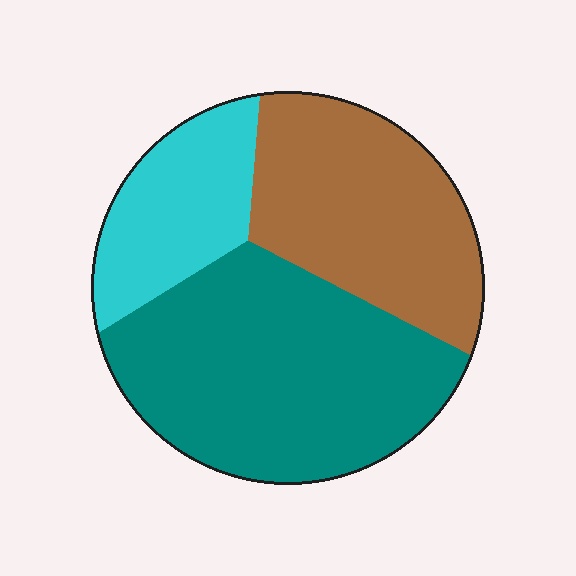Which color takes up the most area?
Teal, at roughly 50%.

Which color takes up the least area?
Cyan, at roughly 20%.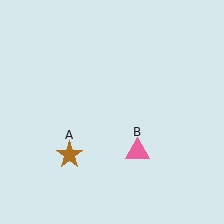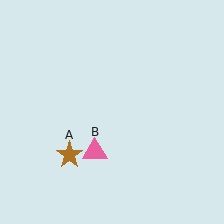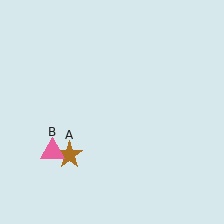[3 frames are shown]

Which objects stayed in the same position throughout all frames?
Brown star (object A) remained stationary.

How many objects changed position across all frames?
1 object changed position: pink triangle (object B).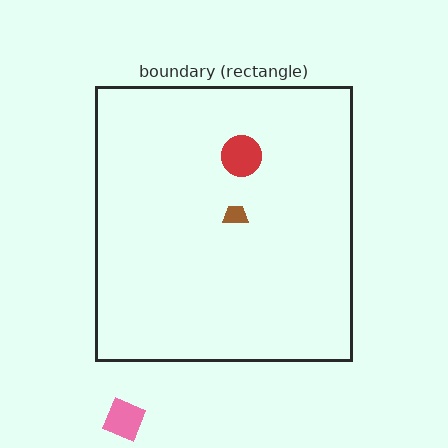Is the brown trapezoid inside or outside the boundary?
Inside.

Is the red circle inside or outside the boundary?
Inside.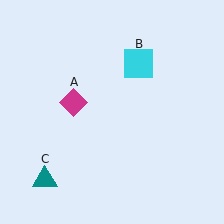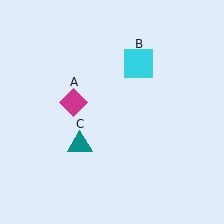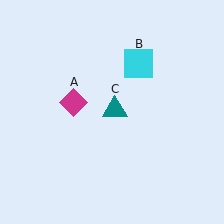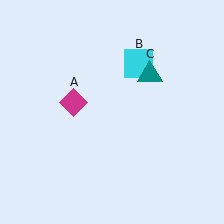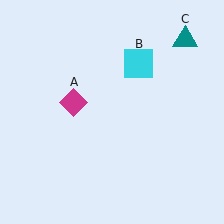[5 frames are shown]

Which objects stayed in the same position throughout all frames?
Magenta diamond (object A) and cyan square (object B) remained stationary.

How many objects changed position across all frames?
1 object changed position: teal triangle (object C).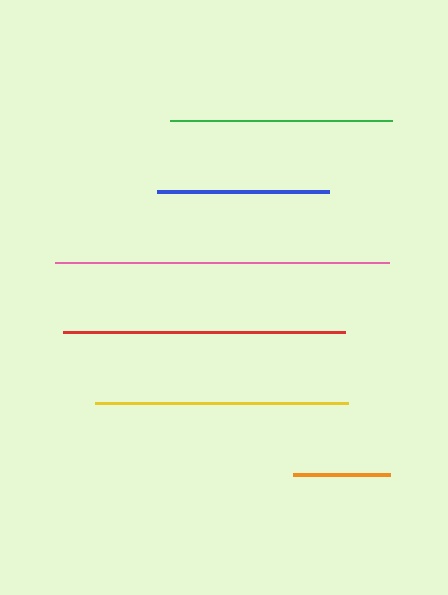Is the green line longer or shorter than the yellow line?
The yellow line is longer than the green line.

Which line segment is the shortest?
The orange line is the shortest at approximately 97 pixels.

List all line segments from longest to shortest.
From longest to shortest: pink, red, yellow, green, blue, orange.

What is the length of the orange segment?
The orange segment is approximately 97 pixels long.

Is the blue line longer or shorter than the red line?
The red line is longer than the blue line.